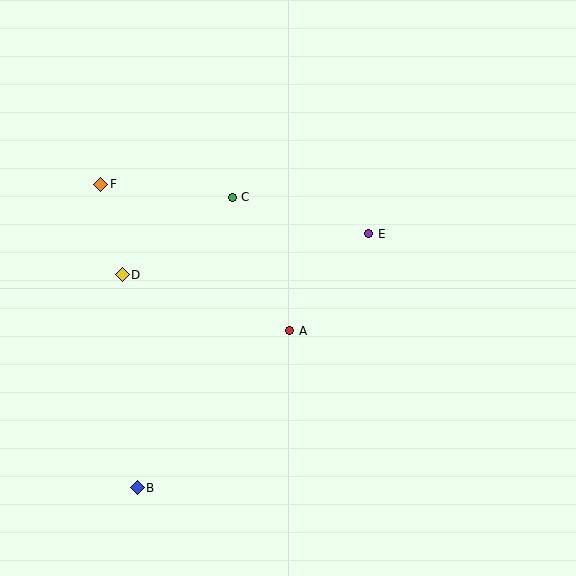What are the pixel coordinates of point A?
Point A is at (290, 331).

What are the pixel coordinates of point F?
Point F is at (101, 184).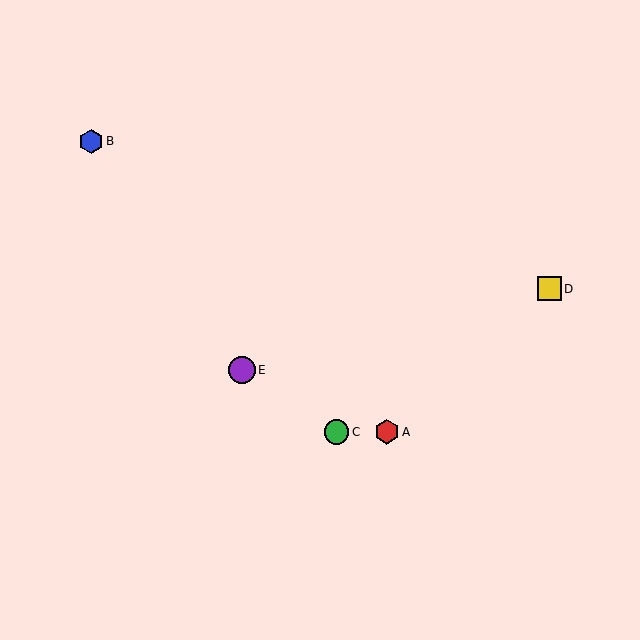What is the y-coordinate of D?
Object D is at y≈289.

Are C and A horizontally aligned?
Yes, both are at y≈432.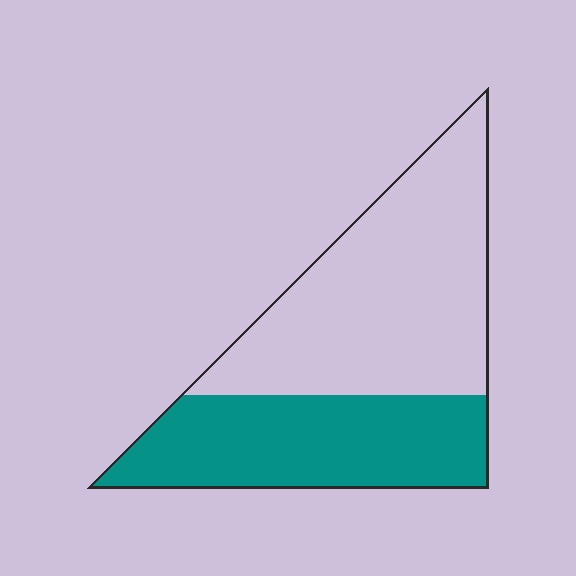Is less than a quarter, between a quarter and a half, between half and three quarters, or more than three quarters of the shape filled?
Between a quarter and a half.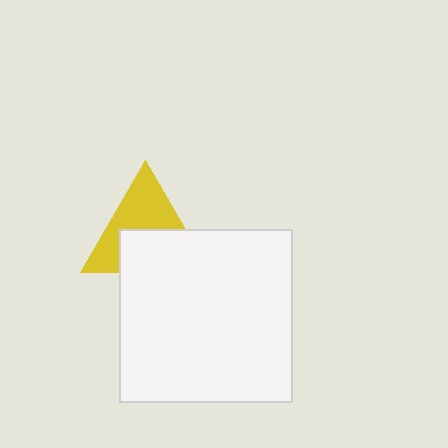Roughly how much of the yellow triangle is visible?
About half of it is visible (roughly 54%).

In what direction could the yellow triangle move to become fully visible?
The yellow triangle could move up. That would shift it out from behind the white square entirely.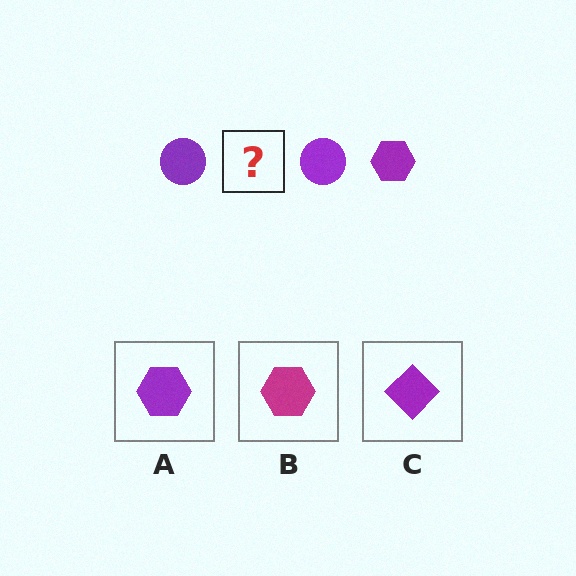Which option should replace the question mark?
Option A.